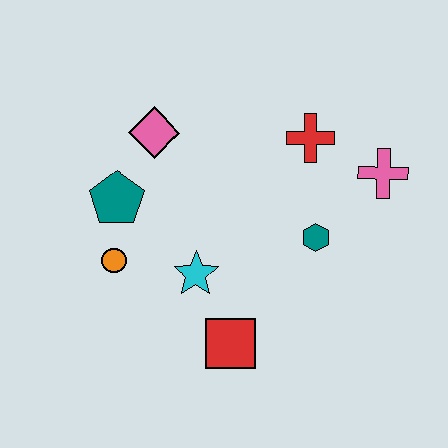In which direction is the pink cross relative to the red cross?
The pink cross is to the right of the red cross.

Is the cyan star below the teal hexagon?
Yes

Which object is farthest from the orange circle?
The pink cross is farthest from the orange circle.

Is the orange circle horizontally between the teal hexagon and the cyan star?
No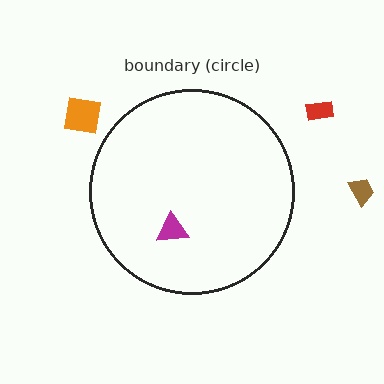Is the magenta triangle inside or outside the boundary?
Inside.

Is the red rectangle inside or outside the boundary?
Outside.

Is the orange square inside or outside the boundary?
Outside.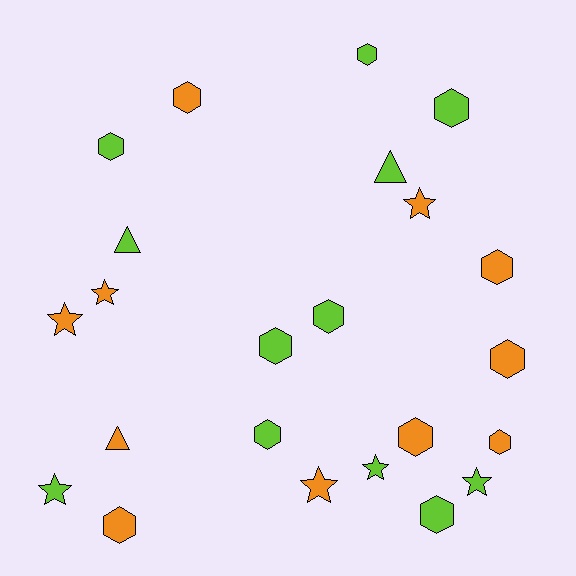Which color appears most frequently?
Lime, with 12 objects.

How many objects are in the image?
There are 23 objects.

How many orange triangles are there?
There is 1 orange triangle.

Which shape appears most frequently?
Hexagon, with 13 objects.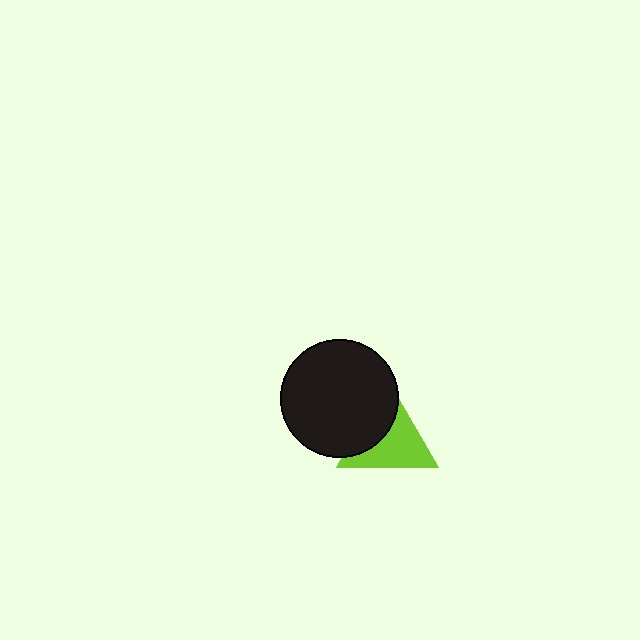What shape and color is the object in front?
The object in front is a black circle.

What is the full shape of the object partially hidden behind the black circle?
The partially hidden object is a lime triangle.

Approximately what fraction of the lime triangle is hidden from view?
Roughly 41% of the lime triangle is hidden behind the black circle.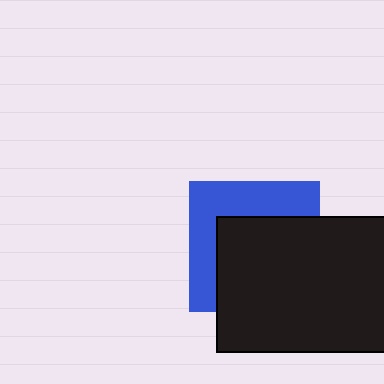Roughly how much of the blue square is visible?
A small part of it is visible (roughly 41%).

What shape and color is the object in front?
The object in front is a black rectangle.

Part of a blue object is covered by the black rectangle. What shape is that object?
It is a square.